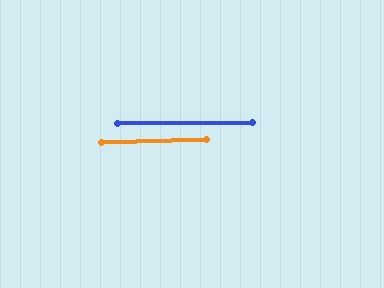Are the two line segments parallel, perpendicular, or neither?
Parallel — their directions differ by only 1.4°.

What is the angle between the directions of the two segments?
Approximately 1 degree.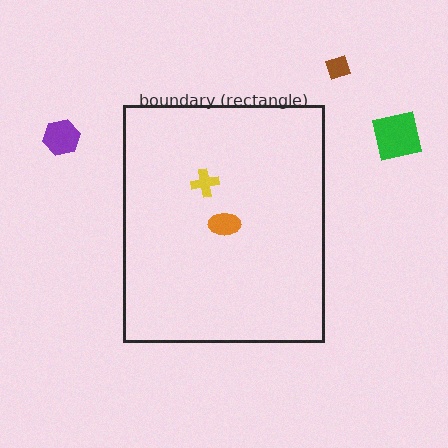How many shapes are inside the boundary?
2 inside, 3 outside.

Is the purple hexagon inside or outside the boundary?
Outside.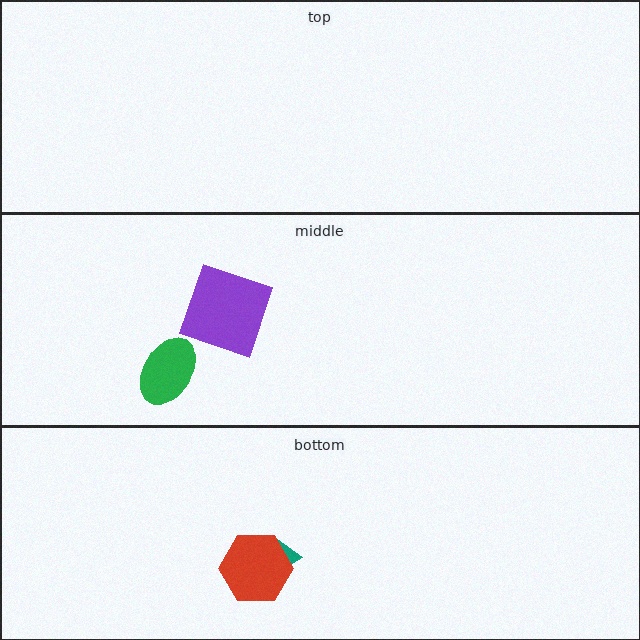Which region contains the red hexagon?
The bottom region.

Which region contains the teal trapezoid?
The bottom region.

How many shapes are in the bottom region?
2.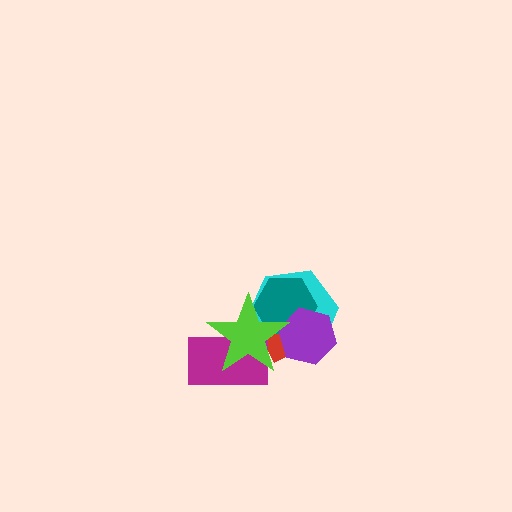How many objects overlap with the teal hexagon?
4 objects overlap with the teal hexagon.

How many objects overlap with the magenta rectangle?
1 object overlaps with the magenta rectangle.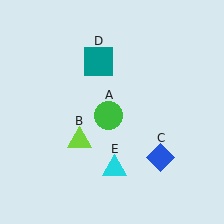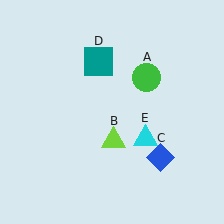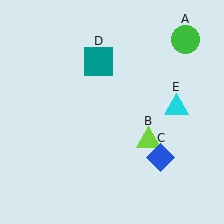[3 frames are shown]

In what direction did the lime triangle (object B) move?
The lime triangle (object B) moved right.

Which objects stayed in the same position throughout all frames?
Blue diamond (object C) and teal square (object D) remained stationary.